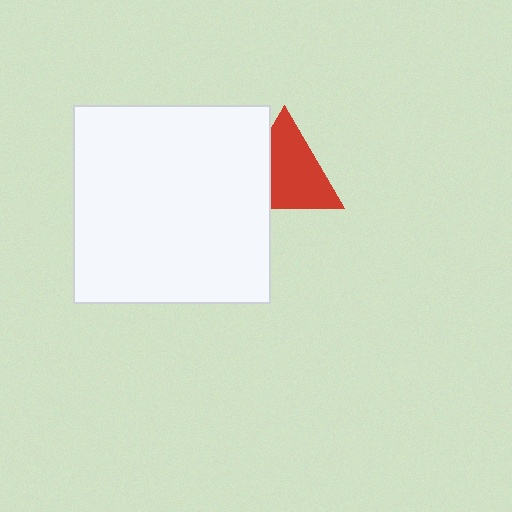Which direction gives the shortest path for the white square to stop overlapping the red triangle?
Moving left gives the shortest separation.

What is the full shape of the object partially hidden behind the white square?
The partially hidden object is a red triangle.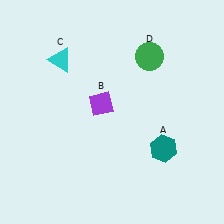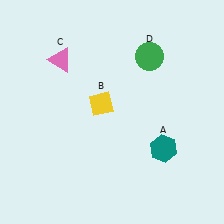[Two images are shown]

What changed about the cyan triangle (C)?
In Image 1, C is cyan. In Image 2, it changed to pink.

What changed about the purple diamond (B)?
In Image 1, B is purple. In Image 2, it changed to yellow.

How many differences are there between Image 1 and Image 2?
There are 2 differences between the two images.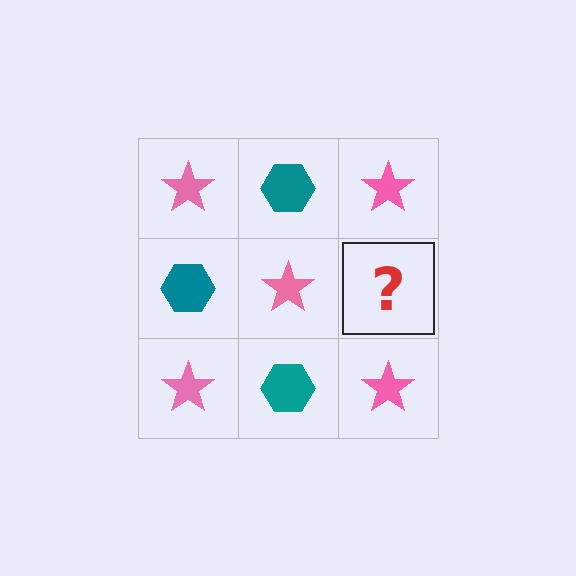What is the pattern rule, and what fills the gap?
The rule is that it alternates pink star and teal hexagon in a checkerboard pattern. The gap should be filled with a teal hexagon.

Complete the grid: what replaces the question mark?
The question mark should be replaced with a teal hexagon.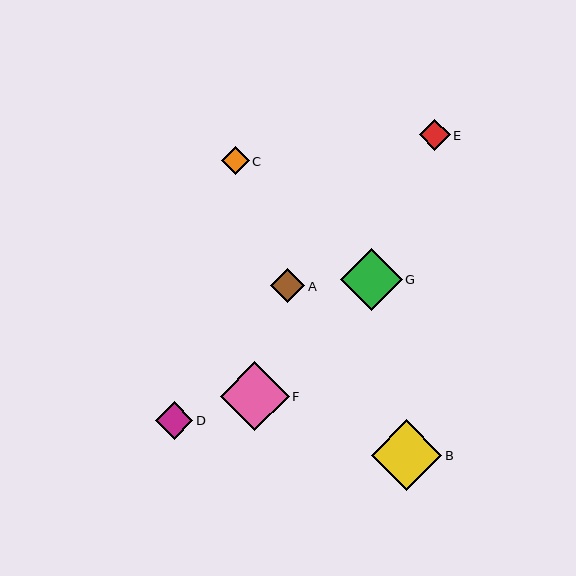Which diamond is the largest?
Diamond B is the largest with a size of approximately 70 pixels.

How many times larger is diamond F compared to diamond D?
Diamond F is approximately 1.8 times the size of diamond D.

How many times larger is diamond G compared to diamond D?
Diamond G is approximately 1.7 times the size of diamond D.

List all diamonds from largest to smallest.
From largest to smallest: B, F, G, D, A, E, C.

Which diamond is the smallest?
Diamond C is the smallest with a size of approximately 28 pixels.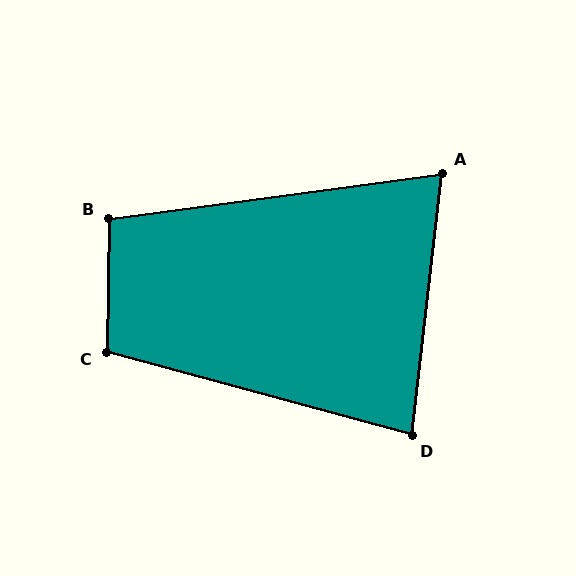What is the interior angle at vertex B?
Approximately 99 degrees (obtuse).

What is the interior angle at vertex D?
Approximately 81 degrees (acute).